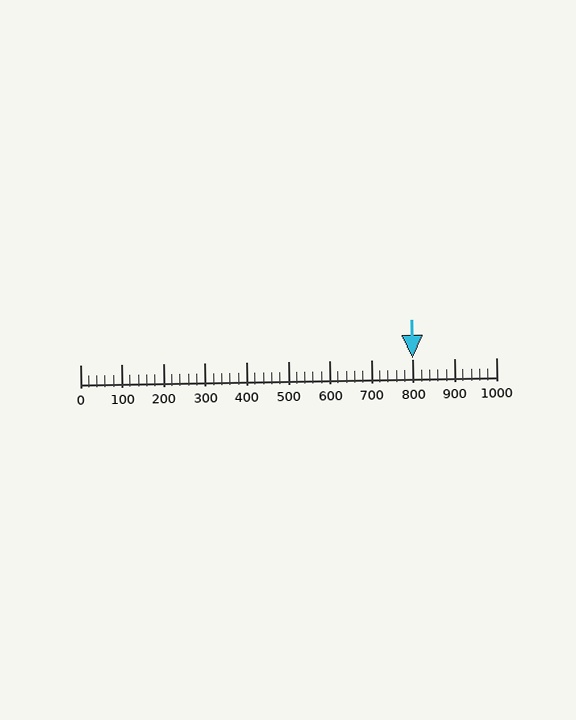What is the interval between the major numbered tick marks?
The major tick marks are spaced 100 units apart.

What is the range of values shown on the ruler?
The ruler shows values from 0 to 1000.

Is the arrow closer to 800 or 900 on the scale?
The arrow is closer to 800.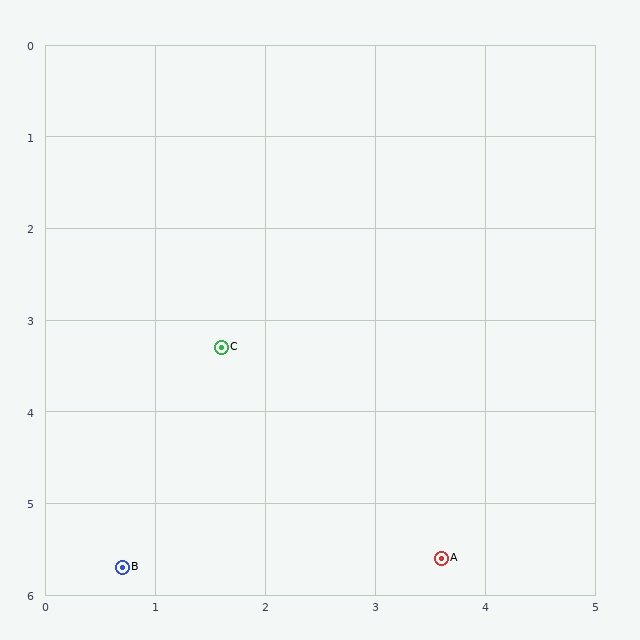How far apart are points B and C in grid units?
Points B and C are about 2.6 grid units apart.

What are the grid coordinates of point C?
Point C is at approximately (1.6, 3.3).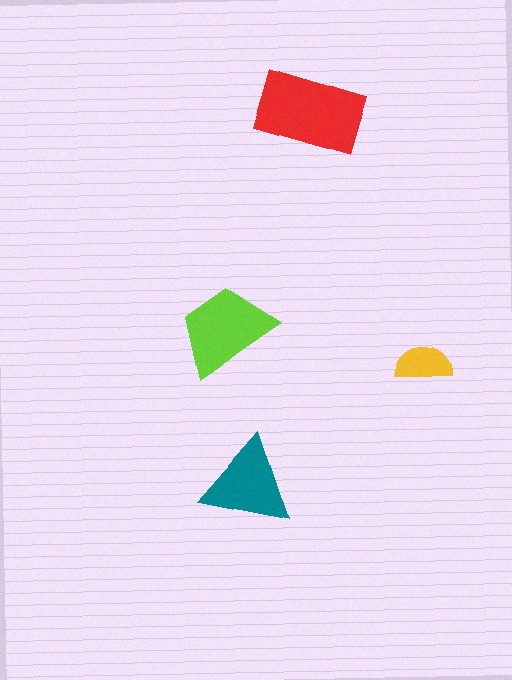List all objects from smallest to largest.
The yellow semicircle, the teal triangle, the lime trapezoid, the red rectangle.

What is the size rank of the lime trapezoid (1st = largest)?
2nd.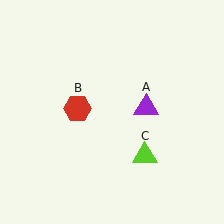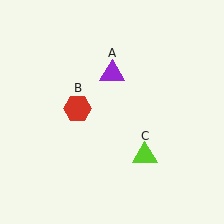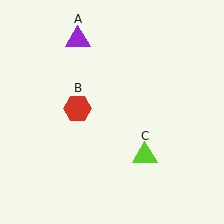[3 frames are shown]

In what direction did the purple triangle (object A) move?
The purple triangle (object A) moved up and to the left.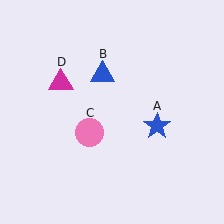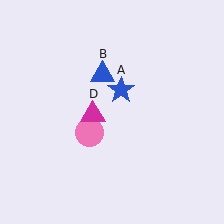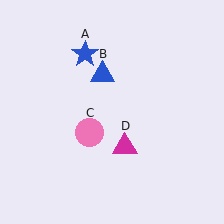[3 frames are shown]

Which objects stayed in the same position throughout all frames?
Blue triangle (object B) and pink circle (object C) remained stationary.